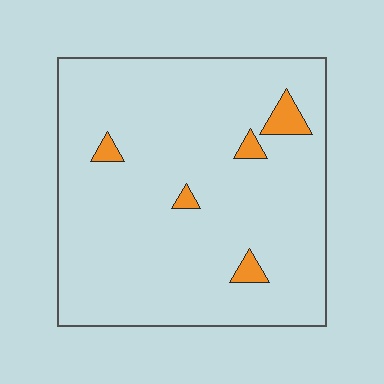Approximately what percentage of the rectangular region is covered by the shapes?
Approximately 5%.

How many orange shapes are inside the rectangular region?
5.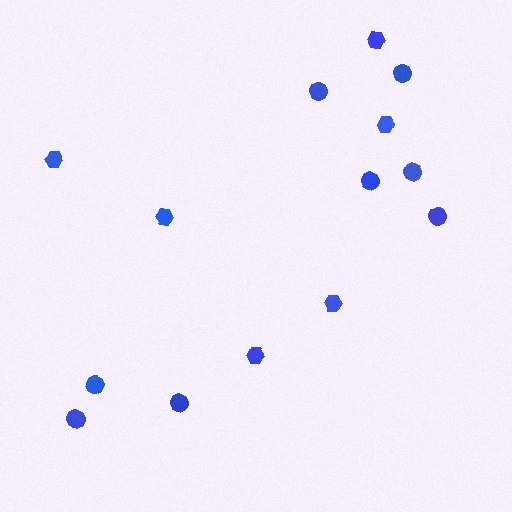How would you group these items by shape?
There are 2 groups: one group of circles (8) and one group of hexagons (6).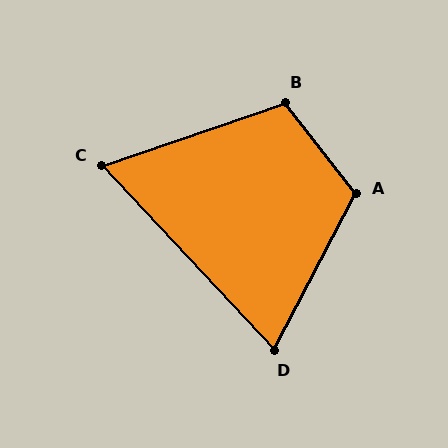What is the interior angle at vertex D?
Approximately 71 degrees (acute).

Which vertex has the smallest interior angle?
C, at approximately 66 degrees.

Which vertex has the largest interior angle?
A, at approximately 114 degrees.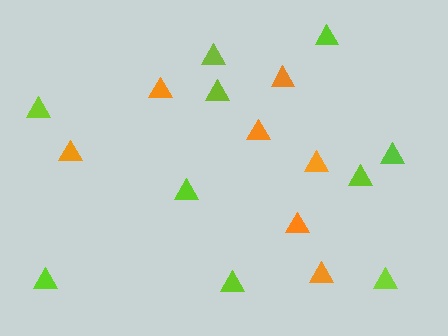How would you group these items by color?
There are 2 groups: one group of orange triangles (7) and one group of lime triangles (10).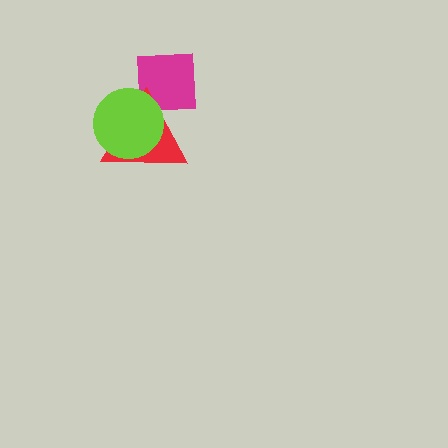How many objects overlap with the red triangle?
2 objects overlap with the red triangle.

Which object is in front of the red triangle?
The lime circle is in front of the red triangle.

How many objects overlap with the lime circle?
2 objects overlap with the lime circle.